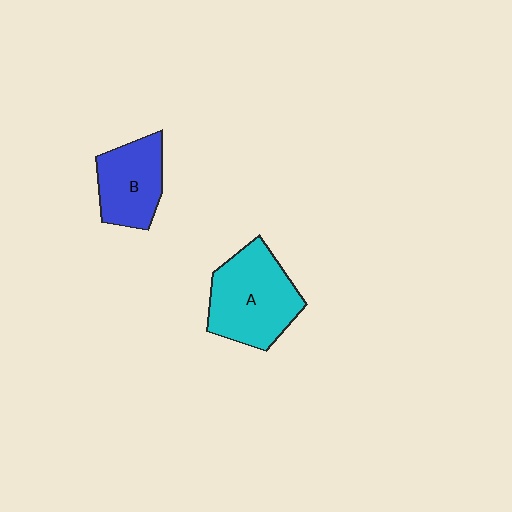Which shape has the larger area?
Shape A (cyan).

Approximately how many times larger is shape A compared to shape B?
Approximately 1.4 times.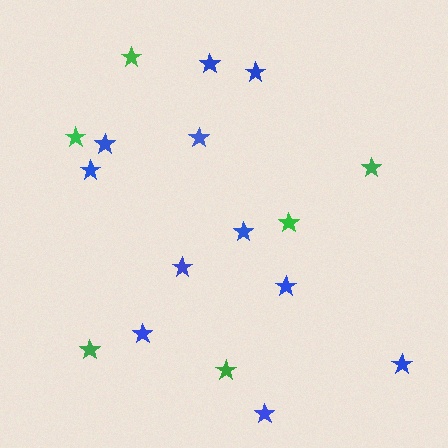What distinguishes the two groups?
There are 2 groups: one group of green stars (6) and one group of blue stars (11).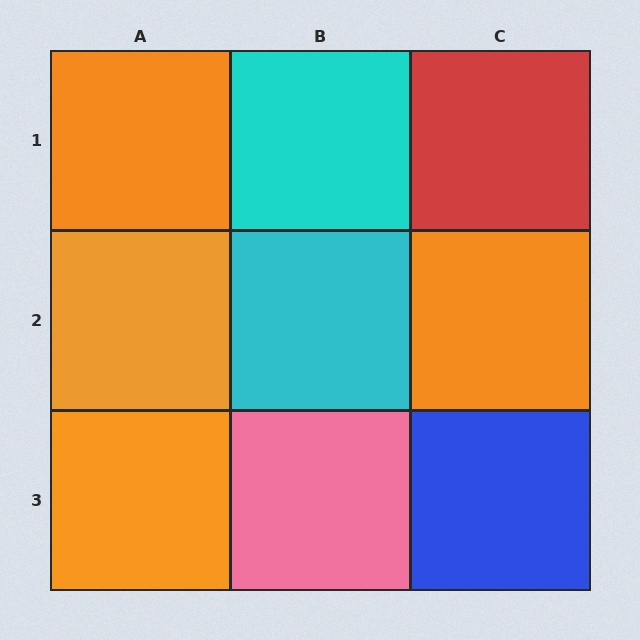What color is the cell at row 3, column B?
Pink.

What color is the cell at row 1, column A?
Orange.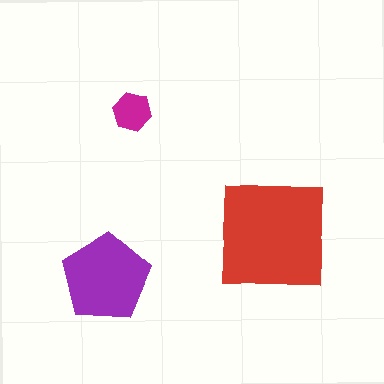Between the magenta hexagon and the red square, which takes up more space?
The red square.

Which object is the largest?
The red square.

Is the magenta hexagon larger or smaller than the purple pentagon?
Smaller.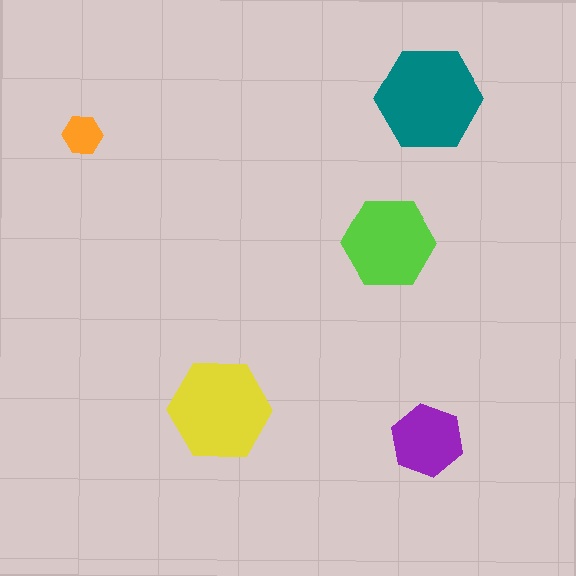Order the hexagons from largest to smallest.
the teal one, the yellow one, the lime one, the purple one, the orange one.